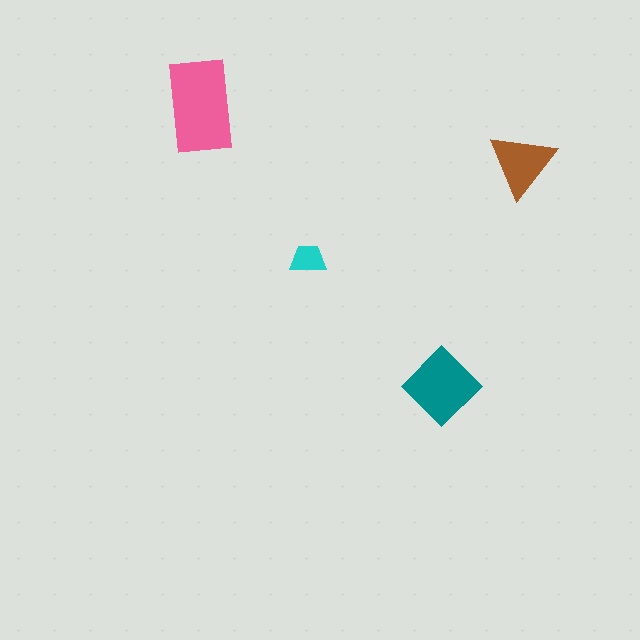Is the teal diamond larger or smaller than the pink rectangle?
Smaller.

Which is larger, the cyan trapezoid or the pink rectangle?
The pink rectangle.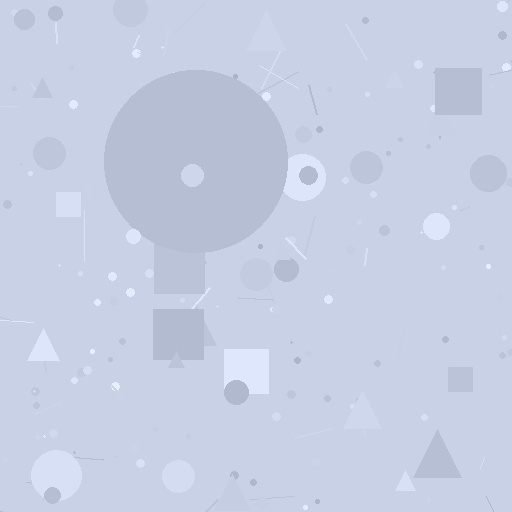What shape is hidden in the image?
A circle is hidden in the image.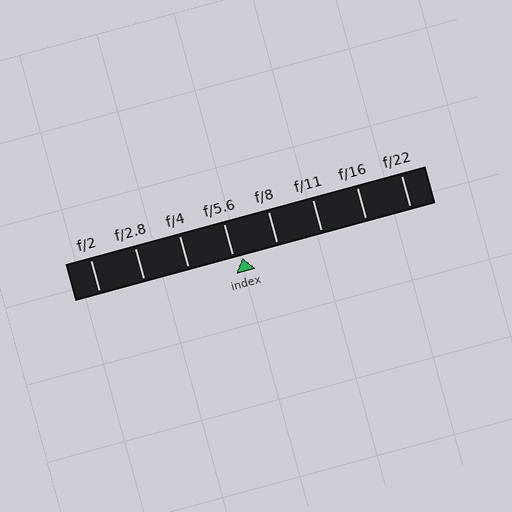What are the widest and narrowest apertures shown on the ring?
The widest aperture shown is f/2 and the narrowest is f/22.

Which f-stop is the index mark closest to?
The index mark is closest to f/5.6.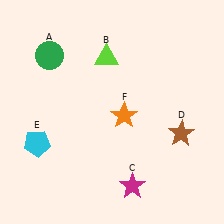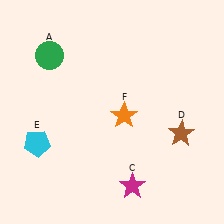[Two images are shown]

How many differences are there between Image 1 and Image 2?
There is 1 difference between the two images.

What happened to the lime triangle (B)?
The lime triangle (B) was removed in Image 2. It was in the top-left area of Image 1.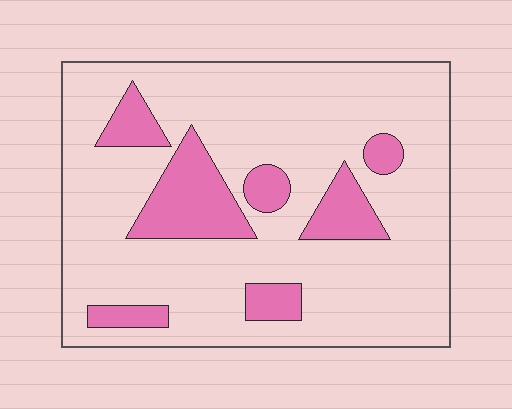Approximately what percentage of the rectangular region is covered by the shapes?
Approximately 20%.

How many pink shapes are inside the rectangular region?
7.